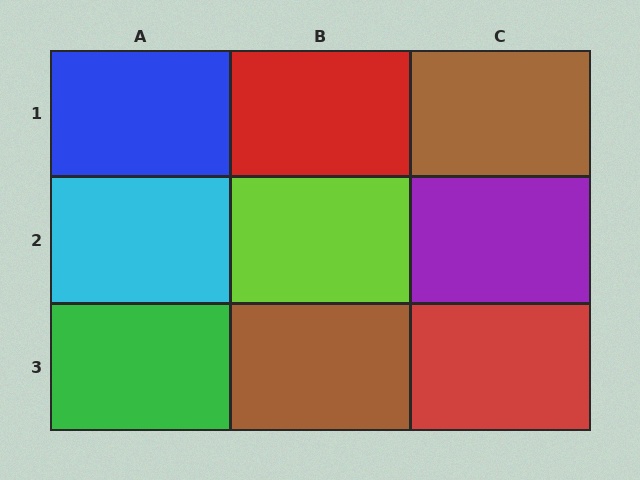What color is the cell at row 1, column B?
Red.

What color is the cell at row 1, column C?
Brown.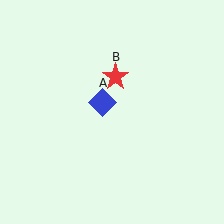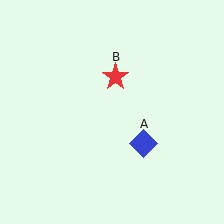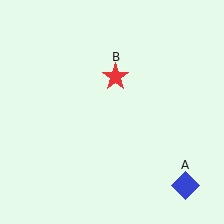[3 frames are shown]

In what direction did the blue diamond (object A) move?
The blue diamond (object A) moved down and to the right.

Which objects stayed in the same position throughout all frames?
Red star (object B) remained stationary.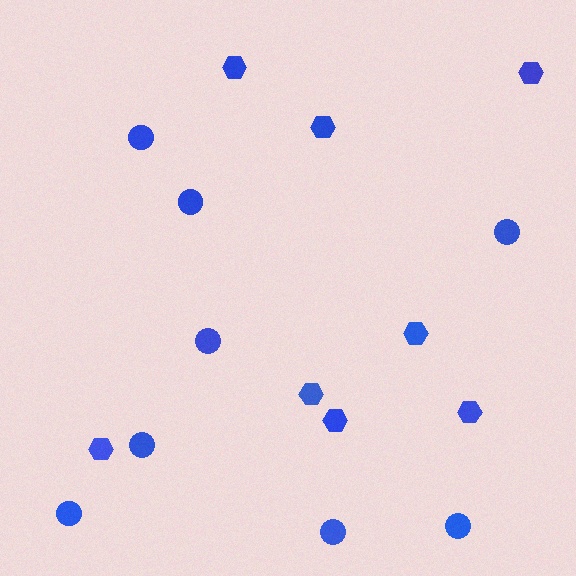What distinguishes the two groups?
There are 2 groups: one group of circles (8) and one group of hexagons (8).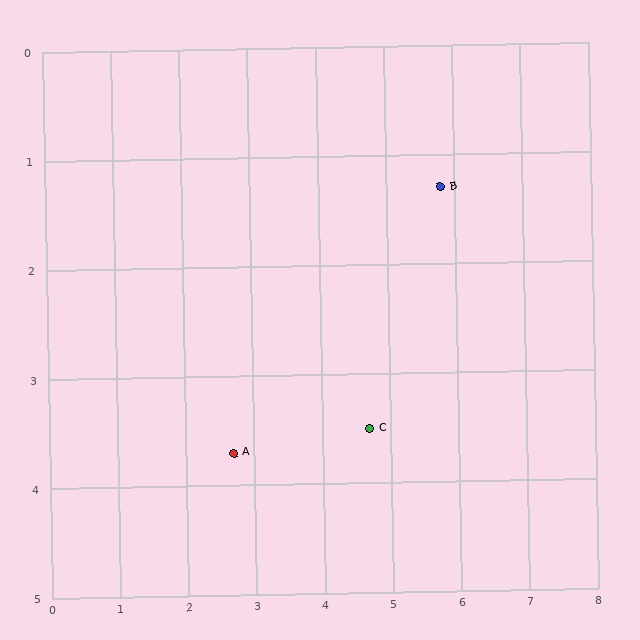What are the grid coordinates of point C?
Point C is at approximately (4.7, 3.5).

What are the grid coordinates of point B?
Point B is at approximately (5.8, 1.3).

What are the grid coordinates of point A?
Point A is at approximately (2.7, 3.7).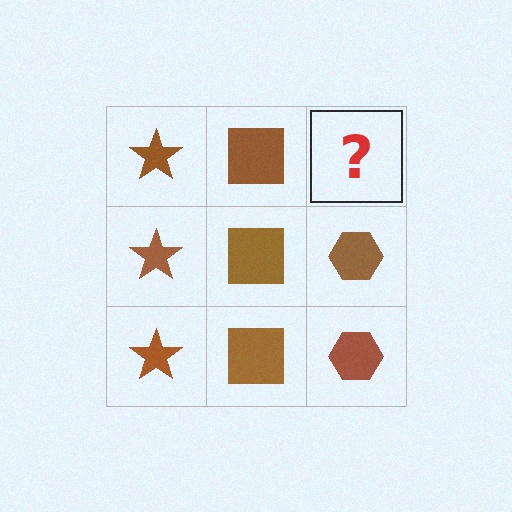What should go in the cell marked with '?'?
The missing cell should contain a brown hexagon.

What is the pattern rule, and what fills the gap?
The rule is that each column has a consistent shape. The gap should be filled with a brown hexagon.